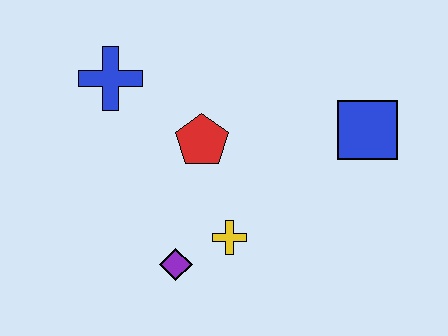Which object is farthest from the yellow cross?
The blue cross is farthest from the yellow cross.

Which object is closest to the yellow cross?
The purple diamond is closest to the yellow cross.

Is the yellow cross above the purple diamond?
Yes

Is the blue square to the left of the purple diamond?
No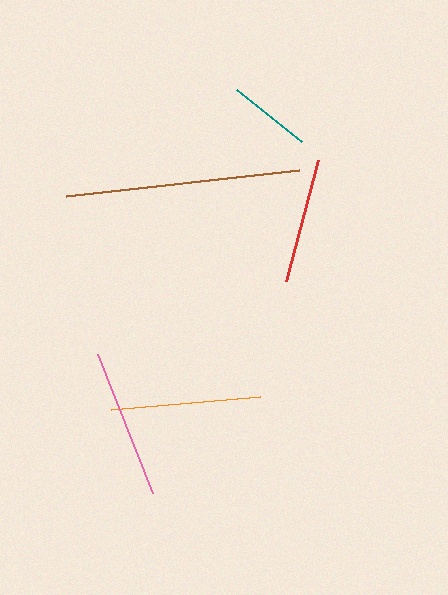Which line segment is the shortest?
The teal line is the shortest at approximately 83 pixels.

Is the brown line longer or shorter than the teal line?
The brown line is longer than the teal line.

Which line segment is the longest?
The brown line is the longest at approximately 234 pixels.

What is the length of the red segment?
The red segment is approximately 125 pixels long.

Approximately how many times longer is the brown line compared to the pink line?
The brown line is approximately 1.6 times the length of the pink line.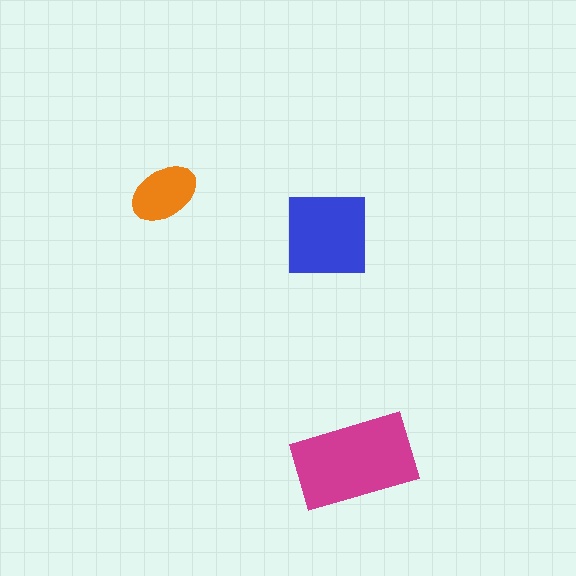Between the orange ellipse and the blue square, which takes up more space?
The blue square.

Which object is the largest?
The magenta rectangle.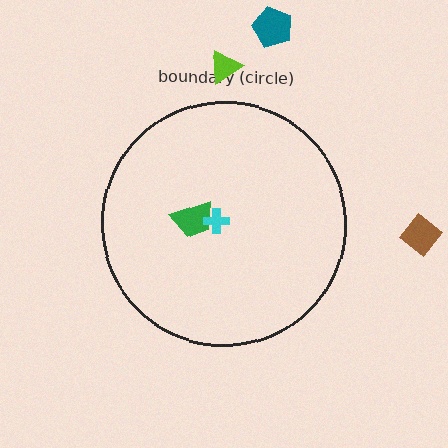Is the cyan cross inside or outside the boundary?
Inside.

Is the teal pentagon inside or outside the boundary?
Outside.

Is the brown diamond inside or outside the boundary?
Outside.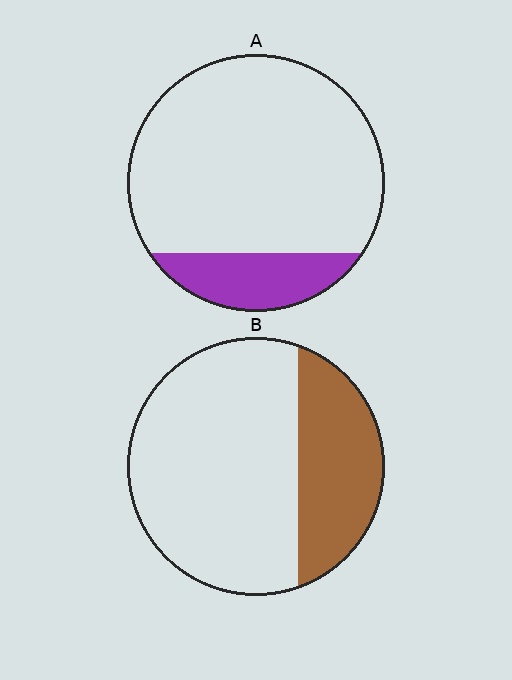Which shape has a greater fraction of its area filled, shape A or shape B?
Shape B.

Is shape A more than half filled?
No.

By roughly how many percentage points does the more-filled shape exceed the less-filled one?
By roughly 10 percentage points (B over A).